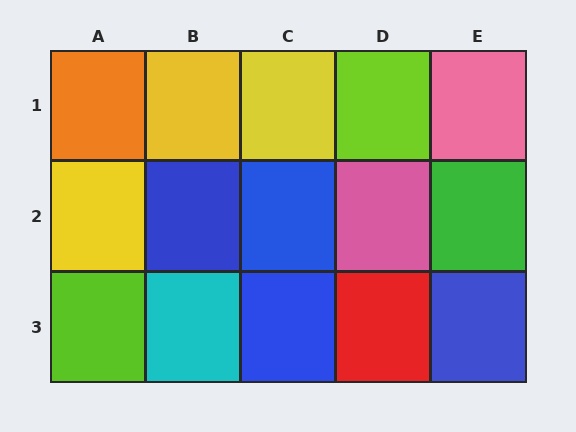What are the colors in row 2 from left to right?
Yellow, blue, blue, pink, green.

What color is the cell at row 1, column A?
Orange.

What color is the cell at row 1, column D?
Lime.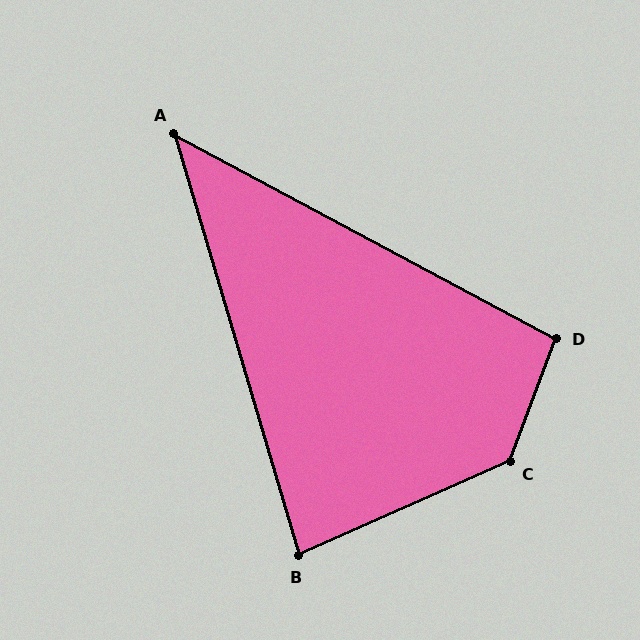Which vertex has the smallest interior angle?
A, at approximately 45 degrees.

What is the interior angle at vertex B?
Approximately 82 degrees (acute).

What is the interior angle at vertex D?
Approximately 98 degrees (obtuse).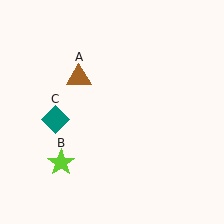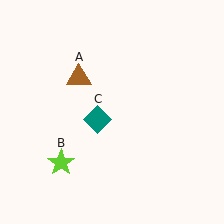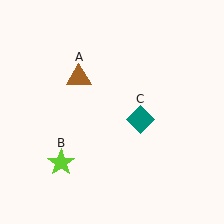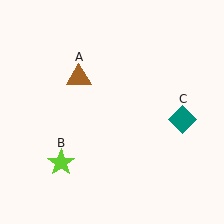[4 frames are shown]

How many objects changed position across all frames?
1 object changed position: teal diamond (object C).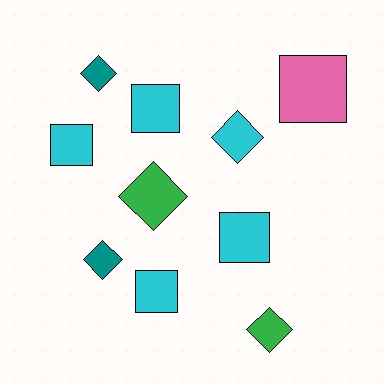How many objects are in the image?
There are 10 objects.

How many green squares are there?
There are no green squares.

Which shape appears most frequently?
Square, with 5 objects.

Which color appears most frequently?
Cyan, with 5 objects.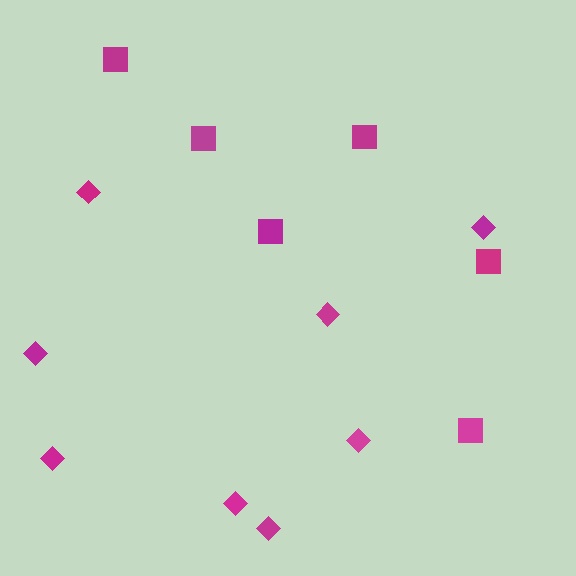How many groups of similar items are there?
There are 2 groups: one group of squares (6) and one group of diamonds (8).